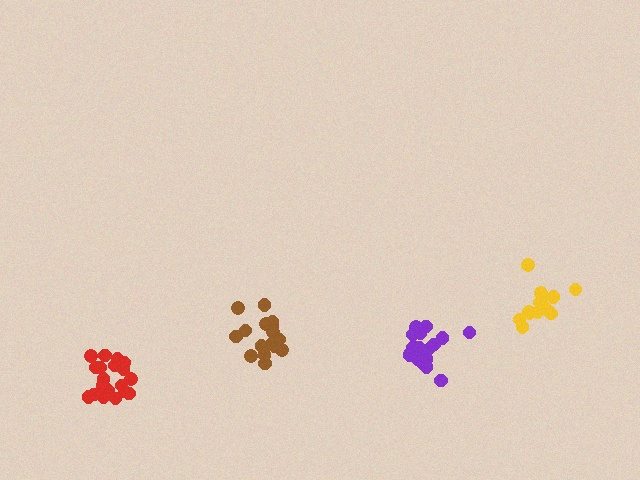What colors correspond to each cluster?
The clusters are colored: yellow, red, purple, brown.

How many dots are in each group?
Group 1: 15 dots, Group 2: 20 dots, Group 3: 21 dots, Group 4: 19 dots (75 total).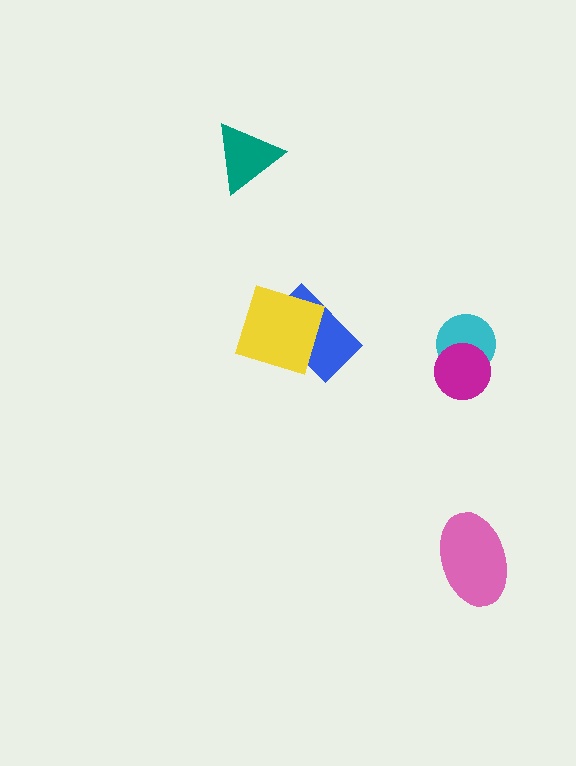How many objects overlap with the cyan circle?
1 object overlaps with the cyan circle.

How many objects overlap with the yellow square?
1 object overlaps with the yellow square.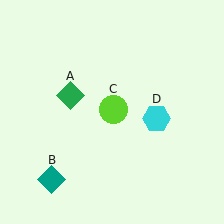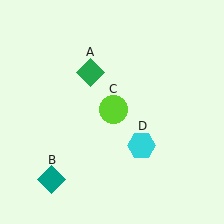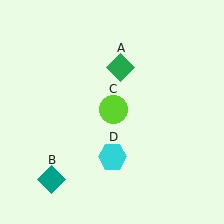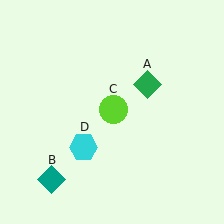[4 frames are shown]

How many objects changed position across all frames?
2 objects changed position: green diamond (object A), cyan hexagon (object D).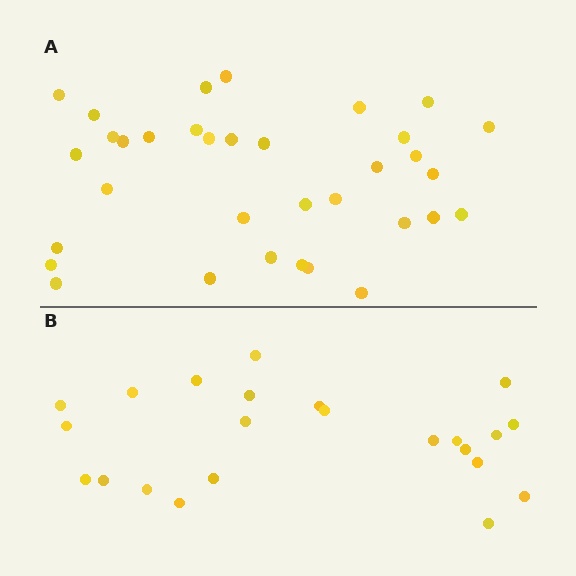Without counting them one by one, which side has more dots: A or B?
Region A (the top region) has more dots.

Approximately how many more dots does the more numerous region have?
Region A has roughly 12 or so more dots than region B.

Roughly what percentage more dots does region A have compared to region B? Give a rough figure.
About 50% more.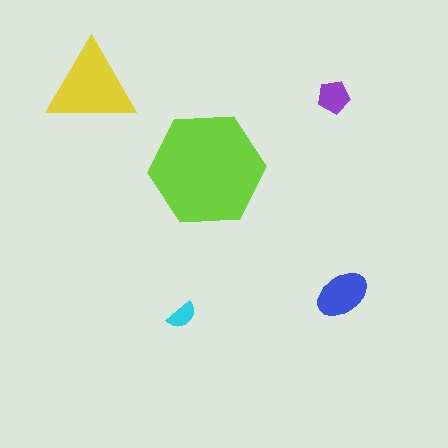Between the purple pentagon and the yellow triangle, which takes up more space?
The yellow triangle.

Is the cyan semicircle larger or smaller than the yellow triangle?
Smaller.